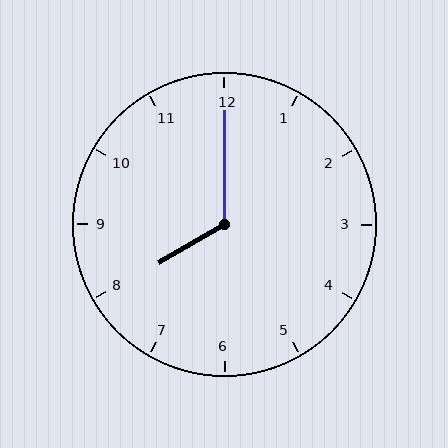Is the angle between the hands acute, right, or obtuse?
It is obtuse.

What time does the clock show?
8:00.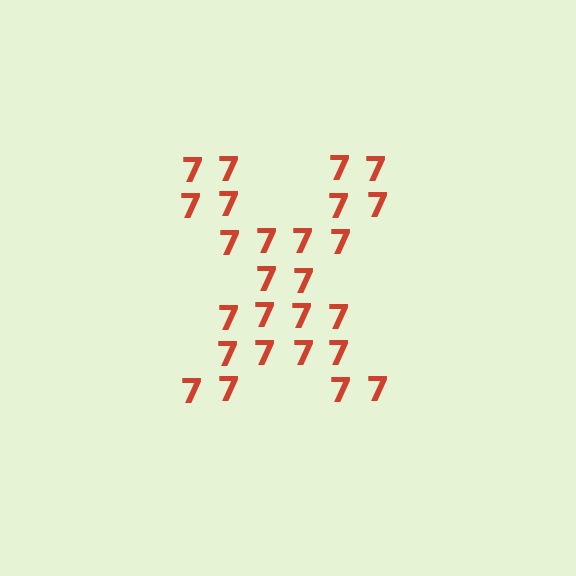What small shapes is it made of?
It is made of small digit 7's.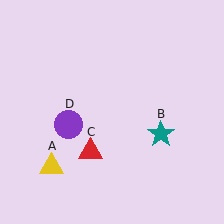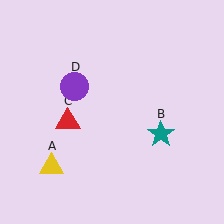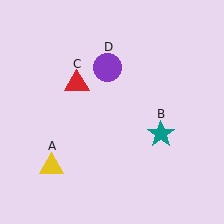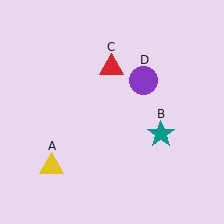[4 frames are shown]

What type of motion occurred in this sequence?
The red triangle (object C), purple circle (object D) rotated clockwise around the center of the scene.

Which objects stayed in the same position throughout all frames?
Yellow triangle (object A) and teal star (object B) remained stationary.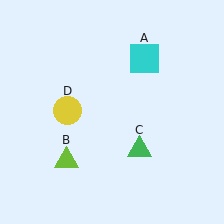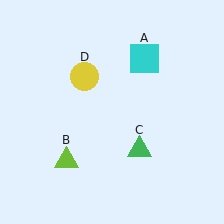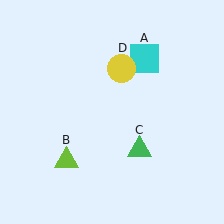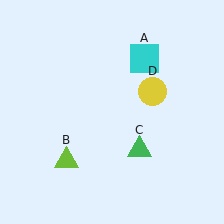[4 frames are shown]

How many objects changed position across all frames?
1 object changed position: yellow circle (object D).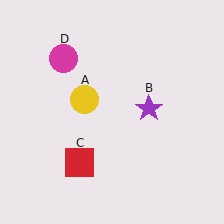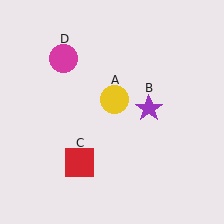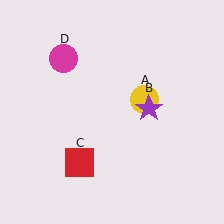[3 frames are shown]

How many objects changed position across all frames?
1 object changed position: yellow circle (object A).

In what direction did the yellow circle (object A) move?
The yellow circle (object A) moved right.